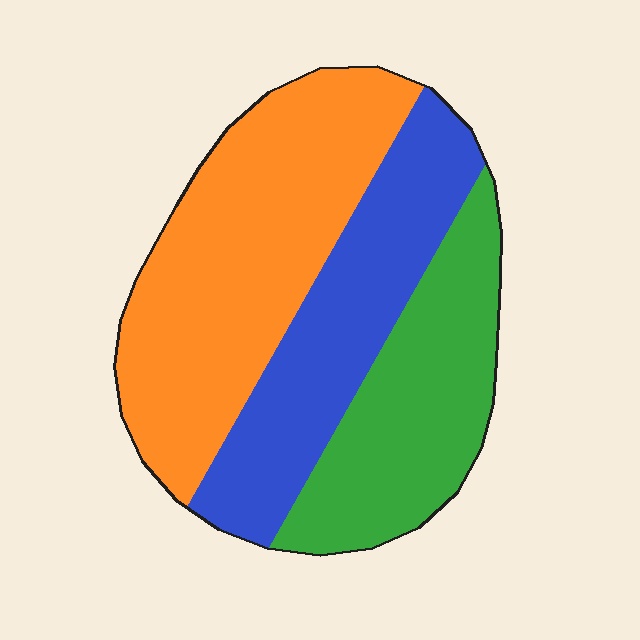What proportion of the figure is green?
Green covers around 30% of the figure.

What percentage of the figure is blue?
Blue takes up between a quarter and a half of the figure.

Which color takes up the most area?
Orange, at roughly 45%.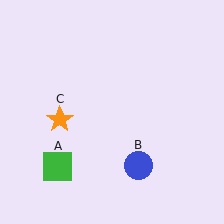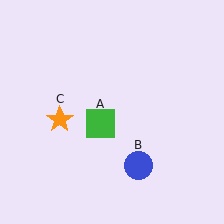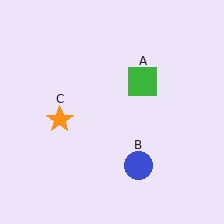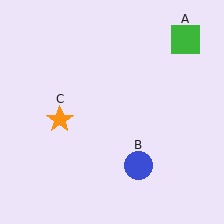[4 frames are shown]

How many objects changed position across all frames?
1 object changed position: green square (object A).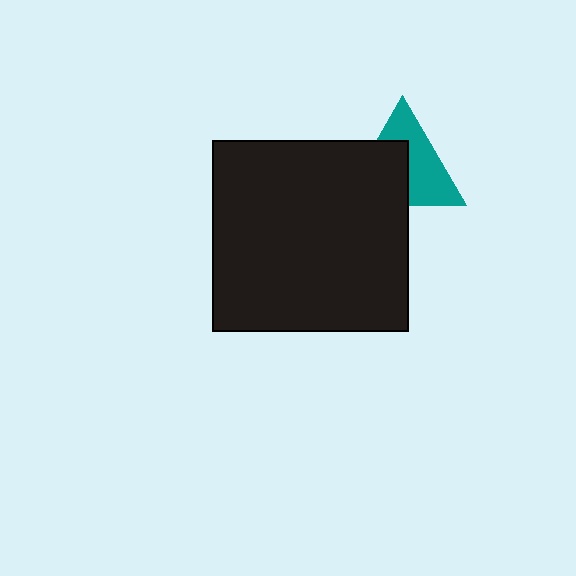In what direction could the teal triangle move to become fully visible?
The teal triangle could move toward the upper-right. That would shift it out from behind the black rectangle entirely.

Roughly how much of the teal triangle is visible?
About half of it is visible (roughly 52%).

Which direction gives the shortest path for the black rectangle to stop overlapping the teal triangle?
Moving toward the lower-left gives the shortest separation.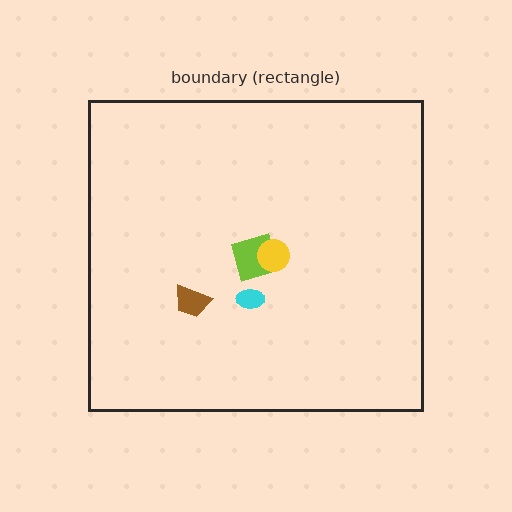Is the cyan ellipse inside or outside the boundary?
Inside.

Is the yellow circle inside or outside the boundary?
Inside.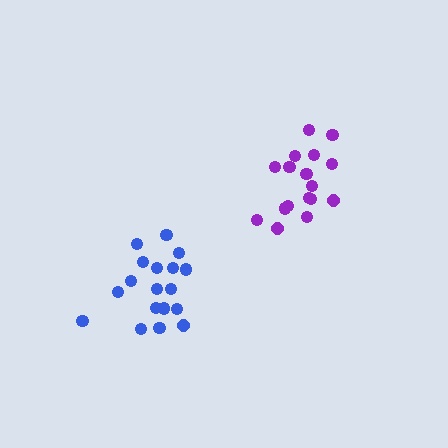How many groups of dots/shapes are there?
There are 2 groups.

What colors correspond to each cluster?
The clusters are colored: blue, purple.